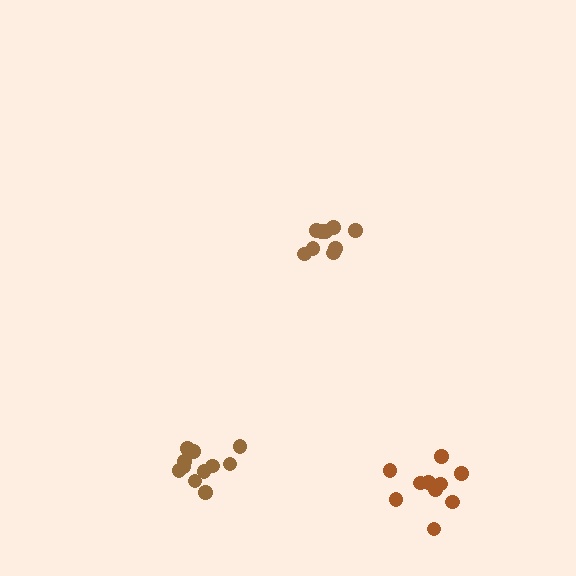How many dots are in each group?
Group 1: 9 dots, Group 2: 11 dots, Group 3: 11 dots (31 total).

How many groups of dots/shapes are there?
There are 3 groups.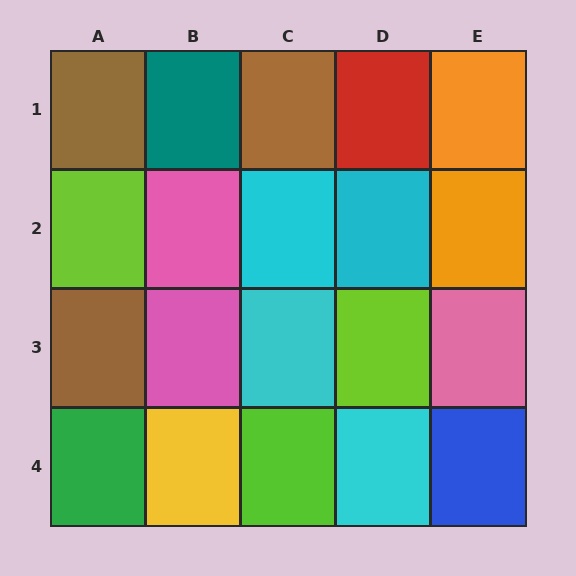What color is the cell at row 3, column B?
Pink.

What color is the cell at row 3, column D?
Lime.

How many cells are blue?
1 cell is blue.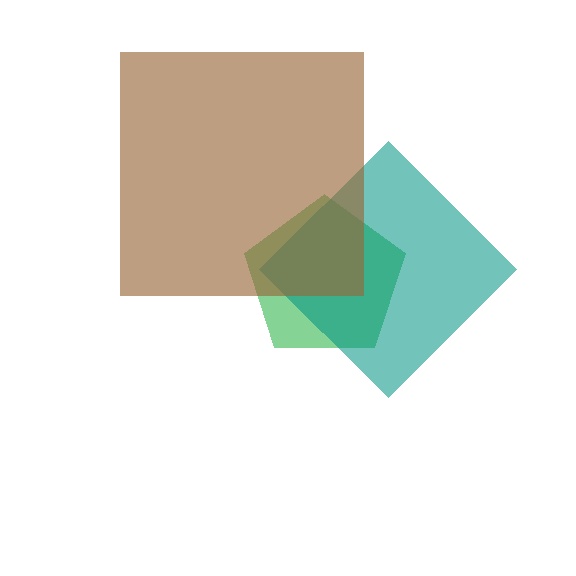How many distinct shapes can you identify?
There are 3 distinct shapes: a green pentagon, a teal diamond, a brown square.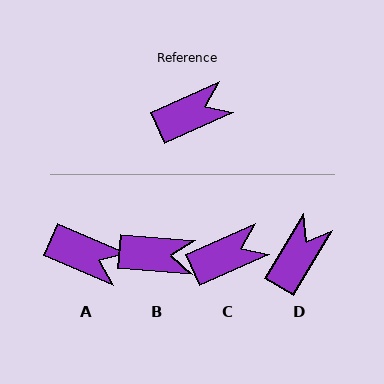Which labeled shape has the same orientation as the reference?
C.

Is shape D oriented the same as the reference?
No, it is off by about 35 degrees.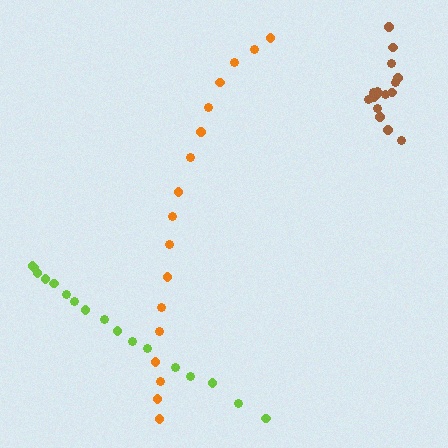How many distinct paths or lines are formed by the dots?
There are 3 distinct paths.